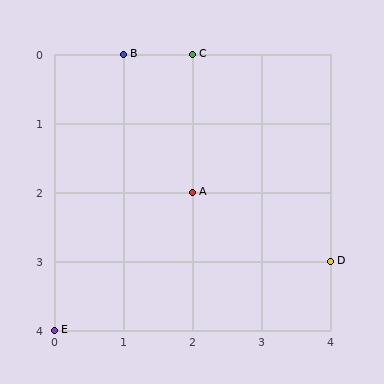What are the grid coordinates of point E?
Point E is at grid coordinates (0, 4).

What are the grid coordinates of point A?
Point A is at grid coordinates (2, 2).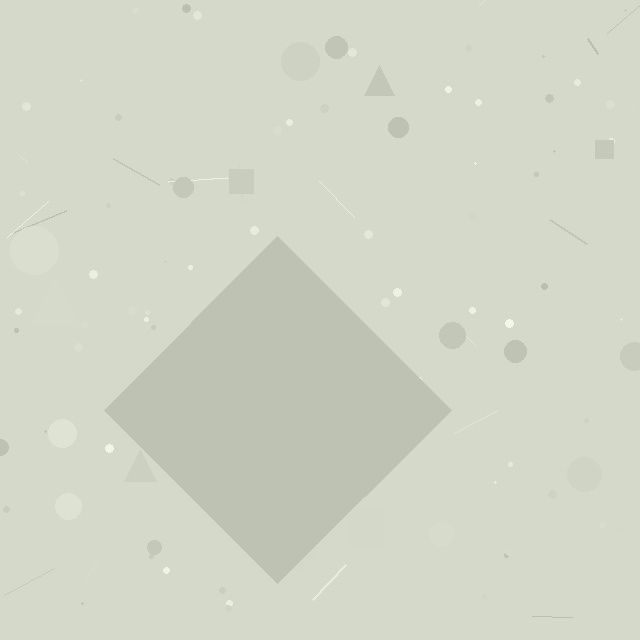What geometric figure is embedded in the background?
A diamond is embedded in the background.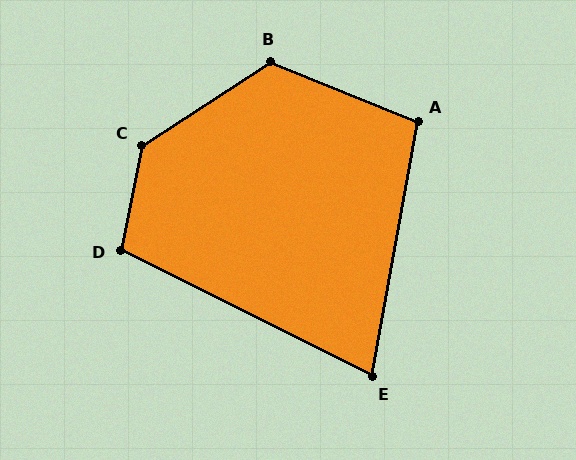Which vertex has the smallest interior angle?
E, at approximately 74 degrees.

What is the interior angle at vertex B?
Approximately 125 degrees (obtuse).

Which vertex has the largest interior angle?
C, at approximately 135 degrees.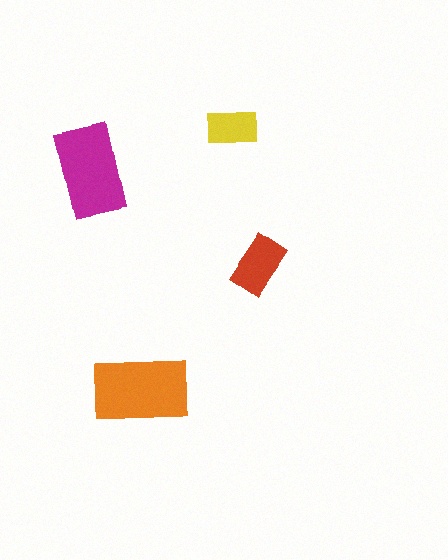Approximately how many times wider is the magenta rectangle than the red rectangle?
About 1.5 times wider.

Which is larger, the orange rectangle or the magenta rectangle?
The orange one.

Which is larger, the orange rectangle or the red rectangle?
The orange one.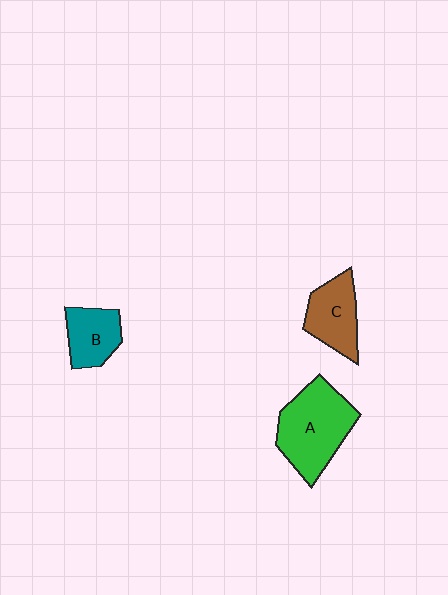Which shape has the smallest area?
Shape B (teal).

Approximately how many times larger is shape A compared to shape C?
Approximately 1.6 times.